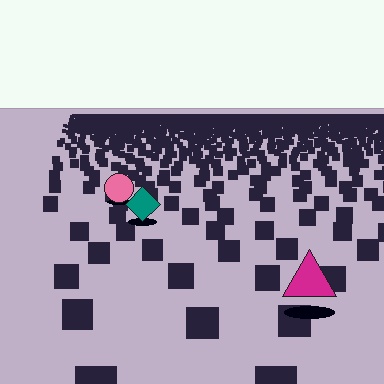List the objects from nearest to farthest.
From nearest to farthest: the magenta triangle, the teal diamond, the pink circle.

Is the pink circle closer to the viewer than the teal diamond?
No. The teal diamond is closer — you can tell from the texture gradient: the ground texture is coarser near it.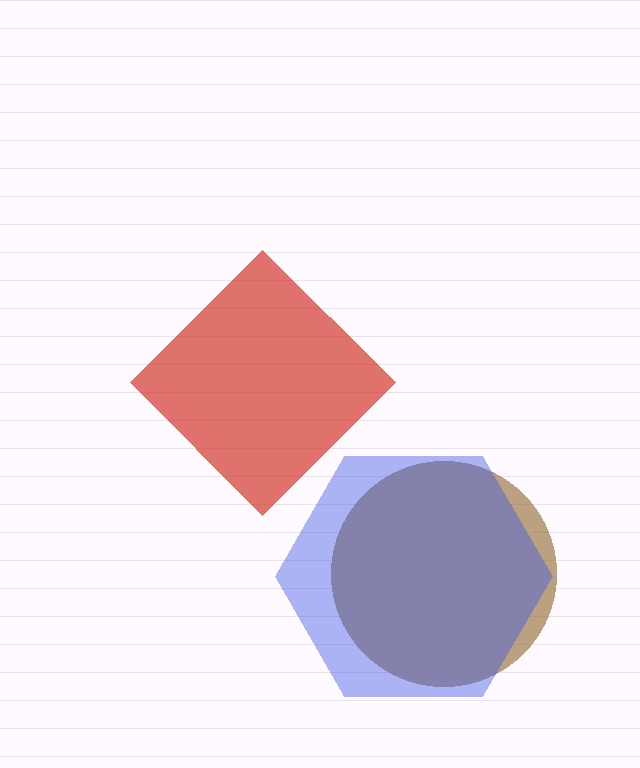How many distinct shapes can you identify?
There are 3 distinct shapes: a brown circle, a blue hexagon, a red diamond.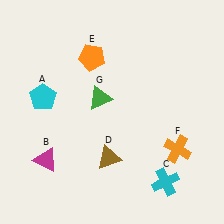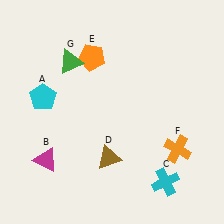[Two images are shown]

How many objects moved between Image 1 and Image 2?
1 object moved between the two images.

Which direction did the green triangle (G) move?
The green triangle (G) moved up.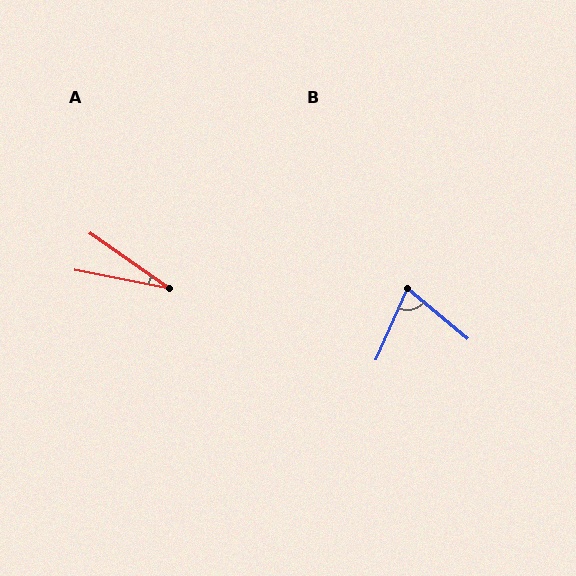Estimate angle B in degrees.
Approximately 74 degrees.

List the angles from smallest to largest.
A (24°), B (74°).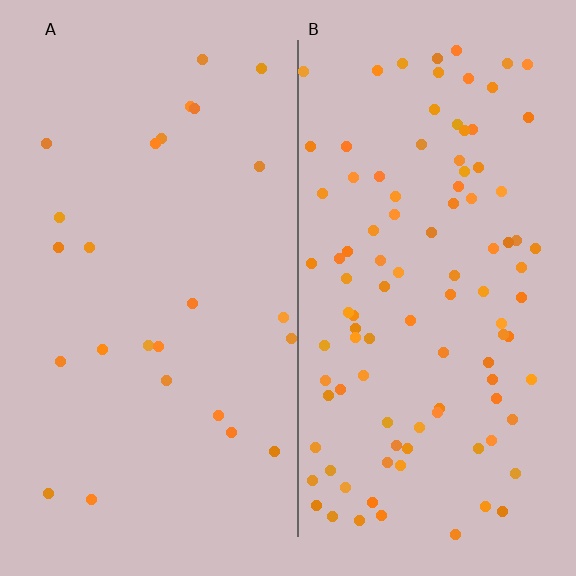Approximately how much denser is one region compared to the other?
Approximately 4.1× — region B over region A.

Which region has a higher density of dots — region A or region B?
B (the right).